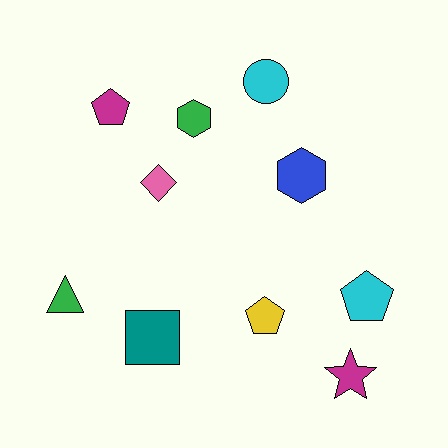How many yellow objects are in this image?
There is 1 yellow object.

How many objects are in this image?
There are 10 objects.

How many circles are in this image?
There is 1 circle.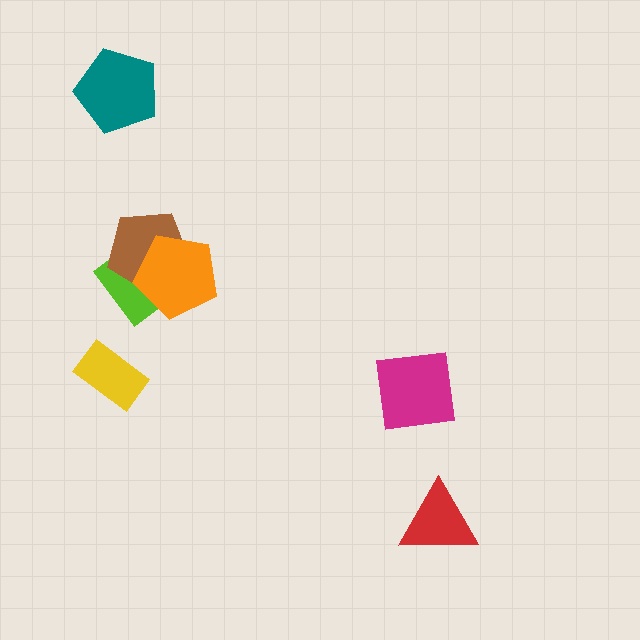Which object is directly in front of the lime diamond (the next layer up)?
The brown pentagon is directly in front of the lime diamond.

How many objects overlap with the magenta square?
0 objects overlap with the magenta square.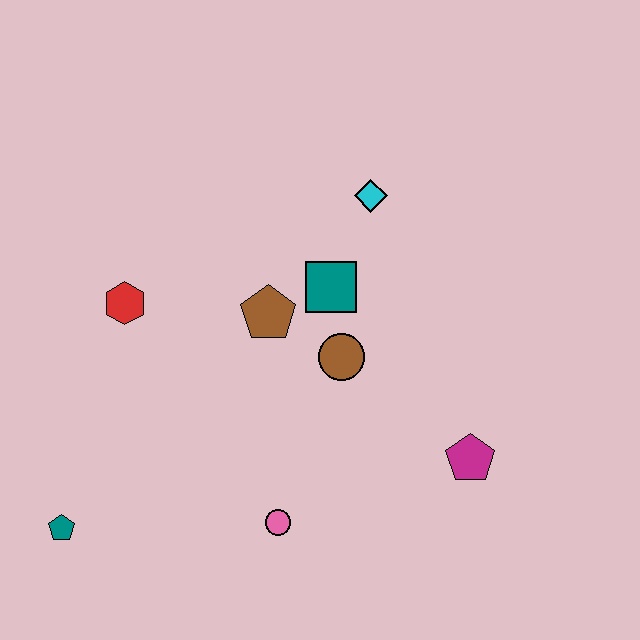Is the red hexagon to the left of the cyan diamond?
Yes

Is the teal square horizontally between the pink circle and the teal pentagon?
No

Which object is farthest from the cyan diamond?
The teal pentagon is farthest from the cyan diamond.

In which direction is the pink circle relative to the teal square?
The pink circle is below the teal square.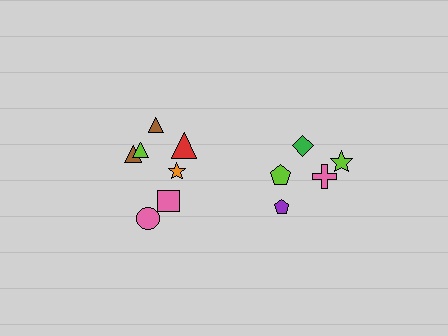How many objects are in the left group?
There are 7 objects.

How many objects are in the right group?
There are 5 objects.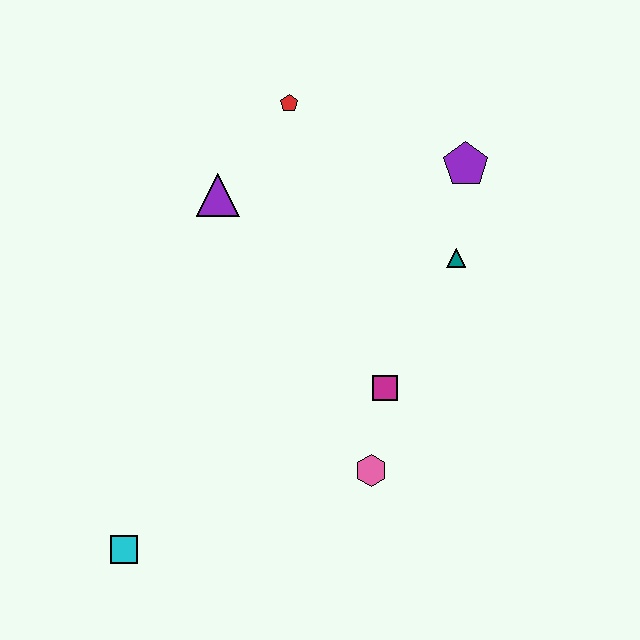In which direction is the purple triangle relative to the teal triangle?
The purple triangle is to the left of the teal triangle.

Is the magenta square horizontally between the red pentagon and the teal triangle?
Yes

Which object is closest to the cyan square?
The pink hexagon is closest to the cyan square.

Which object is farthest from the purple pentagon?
The cyan square is farthest from the purple pentagon.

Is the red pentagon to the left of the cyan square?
No